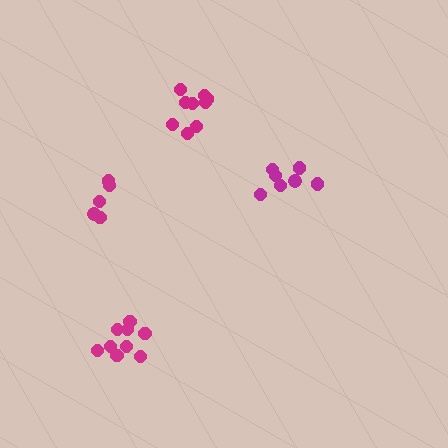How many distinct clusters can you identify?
There are 4 distinct clusters.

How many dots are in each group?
Group 1: 5 dots, Group 2: 7 dots, Group 3: 9 dots, Group 4: 9 dots (30 total).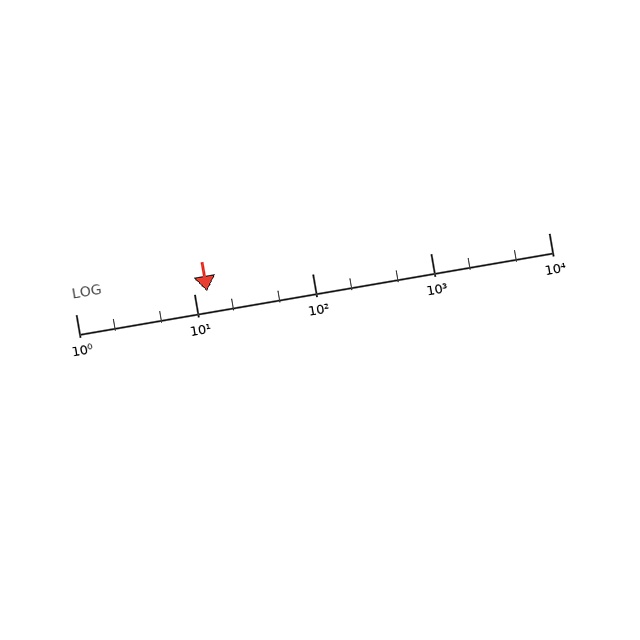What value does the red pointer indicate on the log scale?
The pointer indicates approximately 13.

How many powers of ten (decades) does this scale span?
The scale spans 4 decades, from 1 to 10000.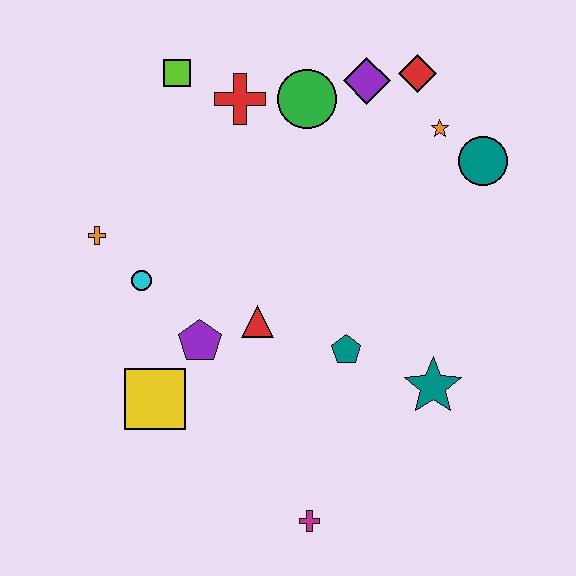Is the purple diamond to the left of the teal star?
Yes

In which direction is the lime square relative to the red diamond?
The lime square is to the left of the red diamond.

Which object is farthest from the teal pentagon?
The lime square is farthest from the teal pentagon.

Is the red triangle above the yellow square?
Yes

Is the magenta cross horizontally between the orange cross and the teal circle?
Yes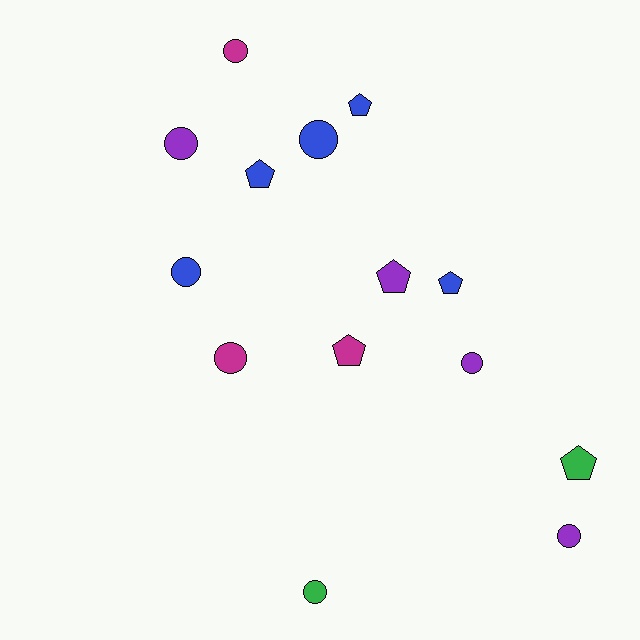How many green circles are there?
There is 1 green circle.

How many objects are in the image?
There are 14 objects.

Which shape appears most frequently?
Circle, with 8 objects.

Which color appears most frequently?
Blue, with 5 objects.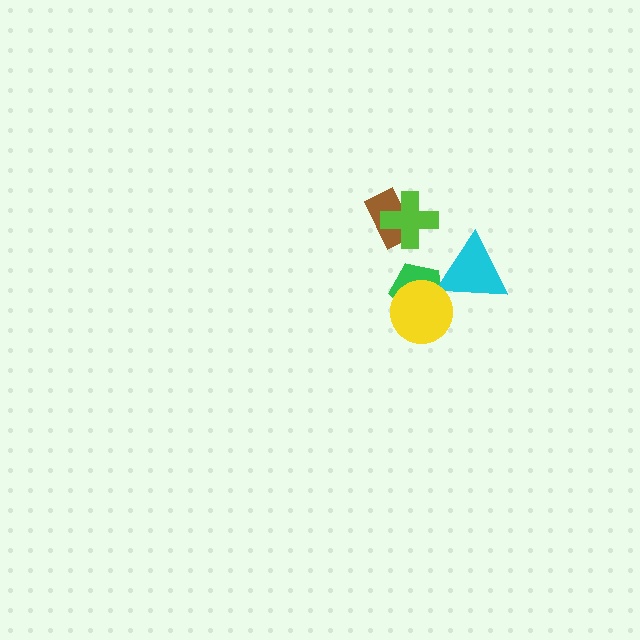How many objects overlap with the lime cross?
1 object overlaps with the lime cross.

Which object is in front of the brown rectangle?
The lime cross is in front of the brown rectangle.